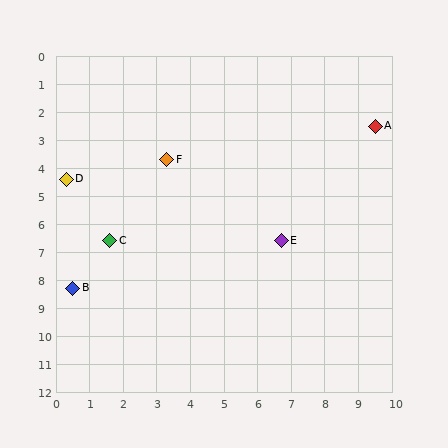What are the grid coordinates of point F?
Point F is at approximately (3.3, 3.7).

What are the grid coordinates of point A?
Point A is at approximately (9.5, 2.5).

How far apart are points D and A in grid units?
Points D and A are about 9.4 grid units apart.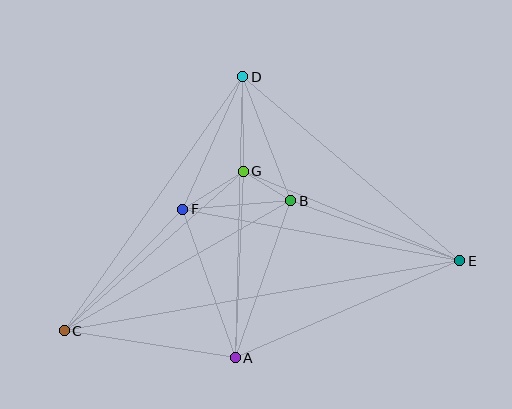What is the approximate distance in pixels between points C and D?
The distance between C and D is approximately 310 pixels.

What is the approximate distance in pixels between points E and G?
The distance between E and G is approximately 234 pixels.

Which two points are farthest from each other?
Points C and E are farthest from each other.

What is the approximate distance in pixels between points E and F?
The distance between E and F is approximately 282 pixels.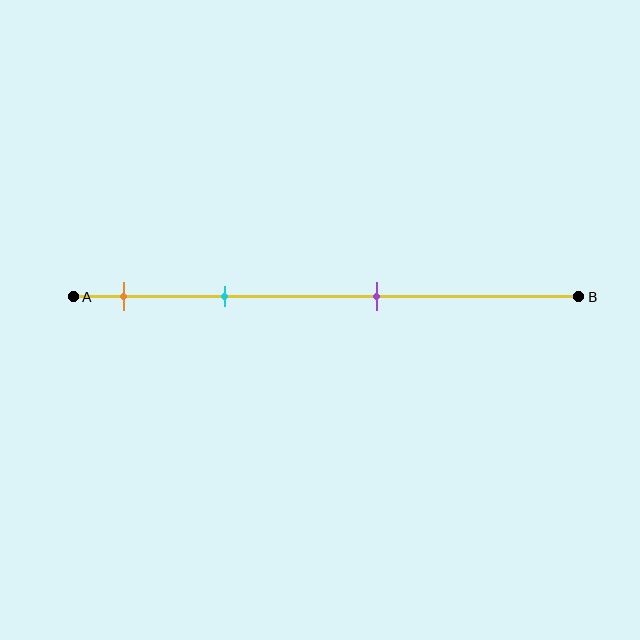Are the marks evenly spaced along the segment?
No, the marks are not evenly spaced.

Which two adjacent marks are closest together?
The orange and cyan marks are the closest adjacent pair.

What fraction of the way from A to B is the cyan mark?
The cyan mark is approximately 30% (0.3) of the way from A to B.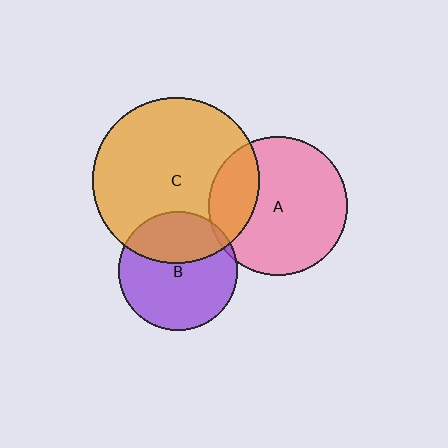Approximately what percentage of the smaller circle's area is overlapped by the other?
Approximately 25%.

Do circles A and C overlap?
Yes.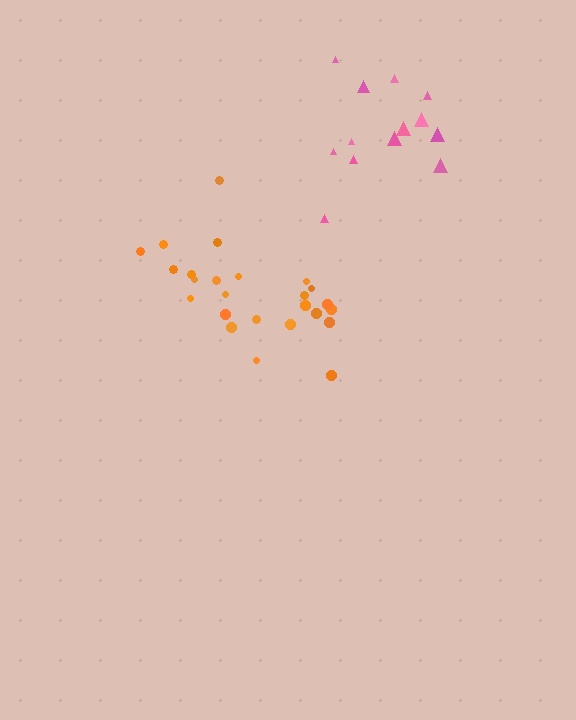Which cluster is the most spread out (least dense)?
Pink.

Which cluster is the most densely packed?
Orange.